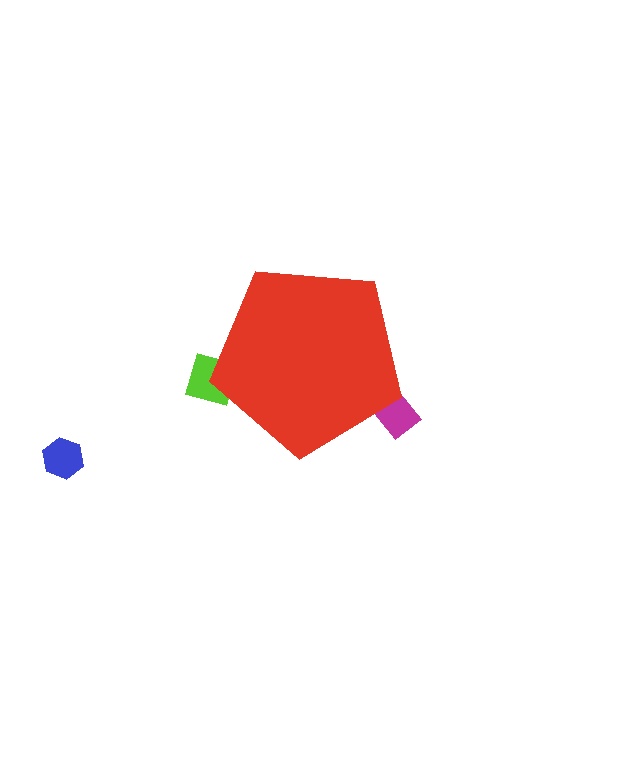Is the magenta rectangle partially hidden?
Yes, the magenta rectangle is partially hidden behind the red pentagon.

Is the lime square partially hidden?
Yes, the lime square is partially hidden behind the red pentagon.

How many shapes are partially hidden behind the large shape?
2 shapes are partially hidden.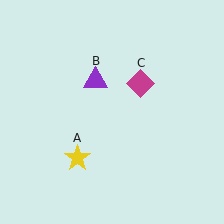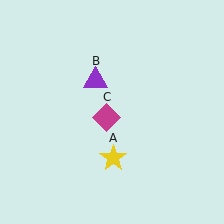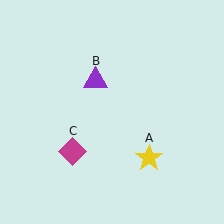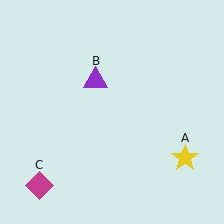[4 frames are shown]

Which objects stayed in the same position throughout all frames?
Purple triangle (object B) remained stationary.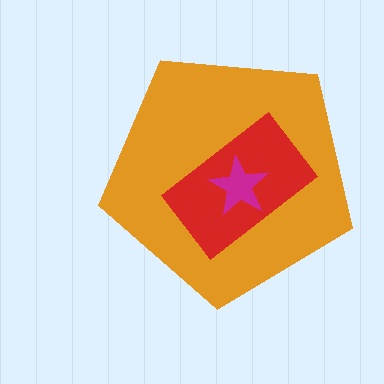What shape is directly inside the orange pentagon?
The red rectangle.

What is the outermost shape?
The orange pentagon.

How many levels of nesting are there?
3.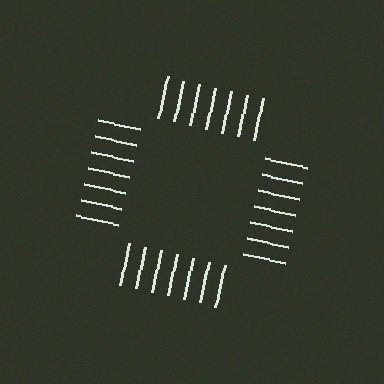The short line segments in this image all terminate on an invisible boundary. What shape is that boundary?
An illusory square — the line segments terminate on its edges but no continuous stroke is drawn.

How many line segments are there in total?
28 — 7 along each of the 4 edges.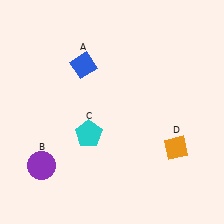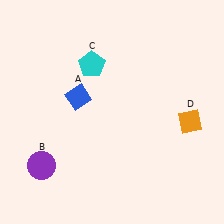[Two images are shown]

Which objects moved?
The objects that moved are: the blue diamond (A), the cyan pentagon (C), the orange diamond (D).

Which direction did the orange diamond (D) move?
The orange diamond (D) moved up.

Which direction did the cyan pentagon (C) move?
The cyan pentagon (C) moved up.